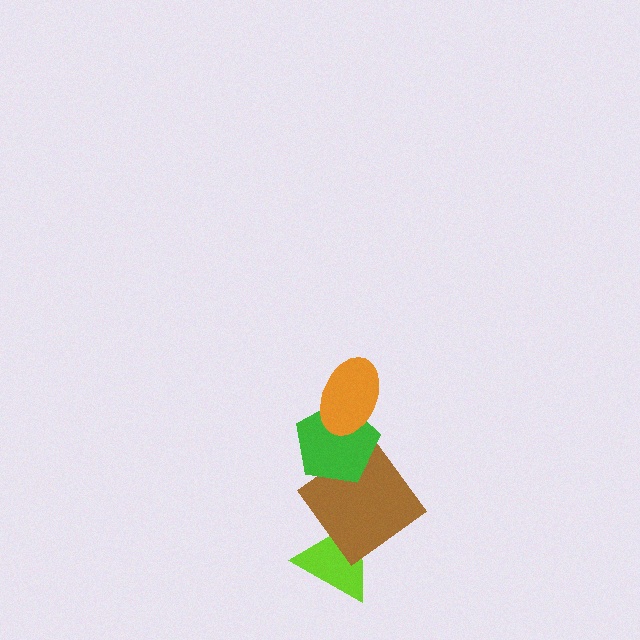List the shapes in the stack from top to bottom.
From top to bottom: the orange ellipse, the green pentagon, the brown diamond, the lime triangle.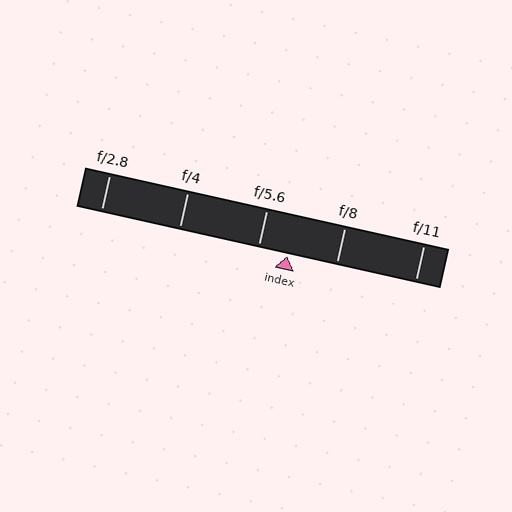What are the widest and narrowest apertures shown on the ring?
The widest aperture shown is f/2.8 and the narrowest is f/11.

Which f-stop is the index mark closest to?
The index mark is closest to f/5.6.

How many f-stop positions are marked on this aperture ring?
There are 5 f-stop positions marked.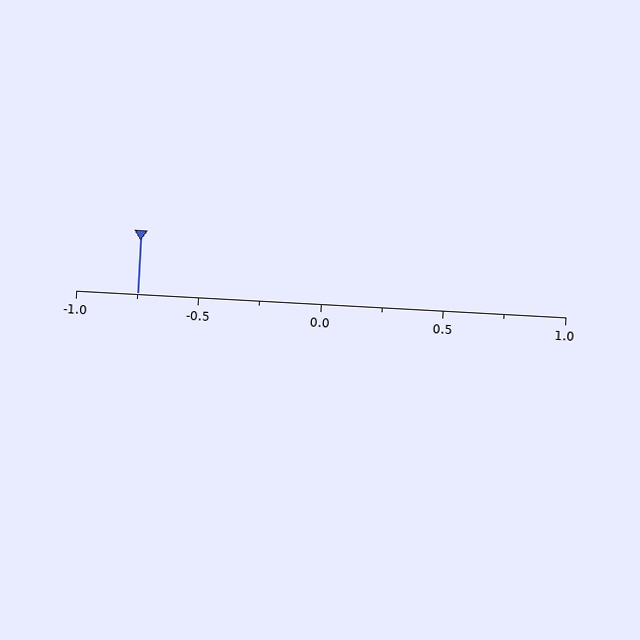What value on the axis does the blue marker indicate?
The marker indicates approximately -0.75.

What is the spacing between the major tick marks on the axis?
The major ticks are spaced 0.5 apart.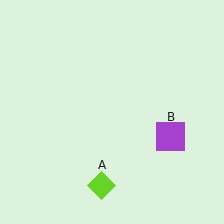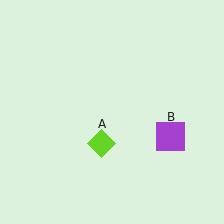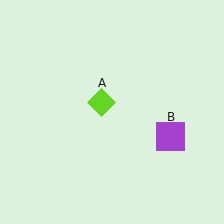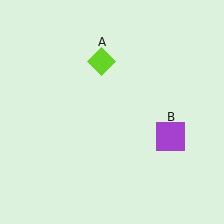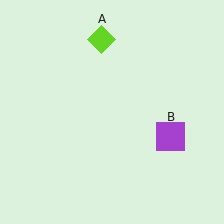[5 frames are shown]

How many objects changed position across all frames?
1 object changed position: lime diamond (object A).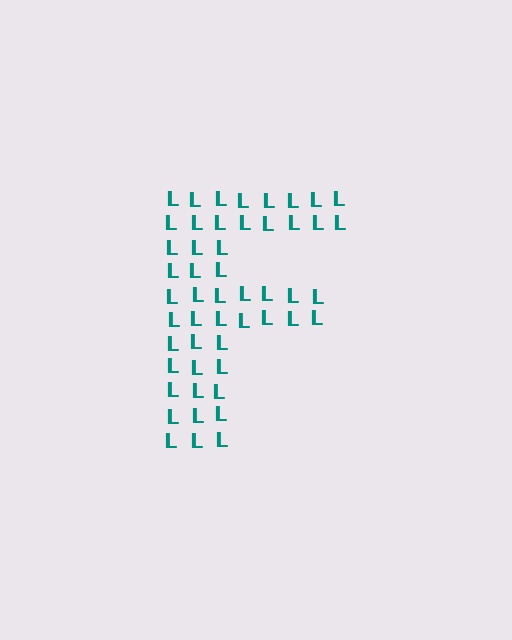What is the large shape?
The large shape is the letter F.